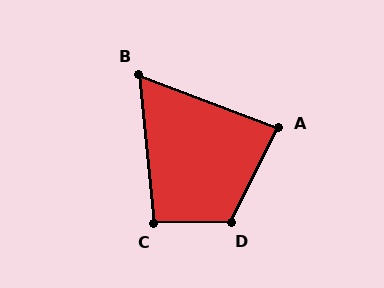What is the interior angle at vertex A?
Approximately 85 degrees (acute).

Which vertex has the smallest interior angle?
B, at approximately 63 degrees.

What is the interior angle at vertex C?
Approximately 95 degrees (obtuse).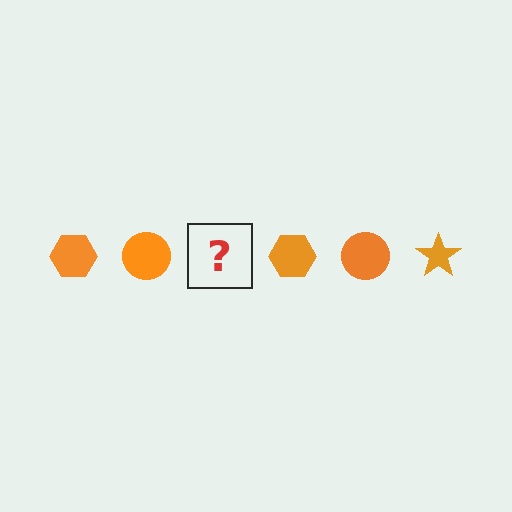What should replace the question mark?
The question mark should be replaced with an orange star.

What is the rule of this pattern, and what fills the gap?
The rule is that the pattern cycles through hexagon, circle, star shapes in orange. The gap should be filled with an orange star.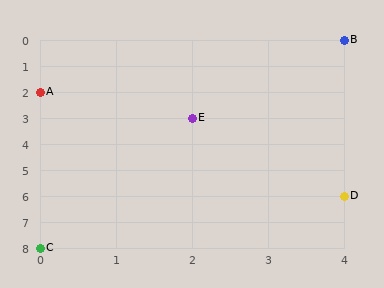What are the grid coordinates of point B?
Point B is at grid coordinates (4, 0).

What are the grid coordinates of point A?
Point A is at grid coordinates (0, 2).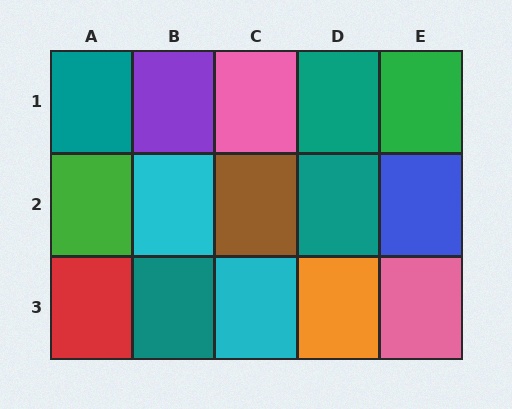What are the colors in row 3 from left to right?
Red, teal, cyan, orange, pink.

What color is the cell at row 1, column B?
Purple.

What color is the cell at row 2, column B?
Cyan.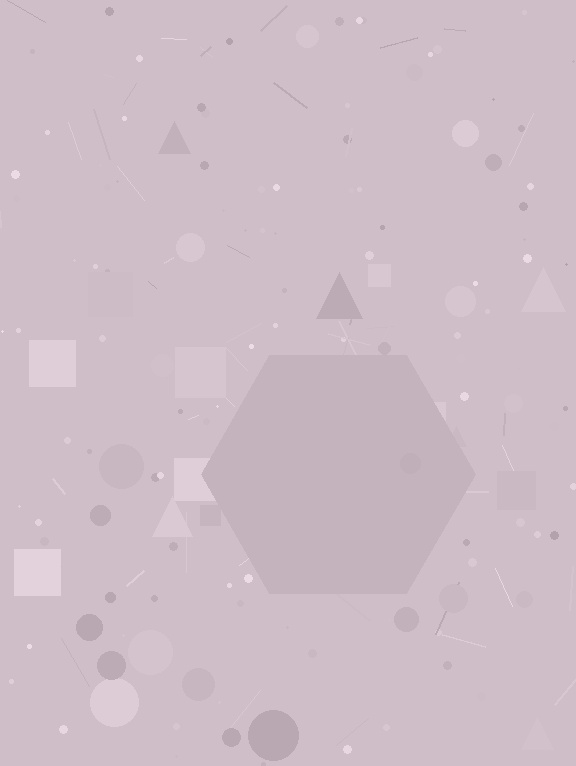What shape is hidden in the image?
A hexagon is hidden in the image.